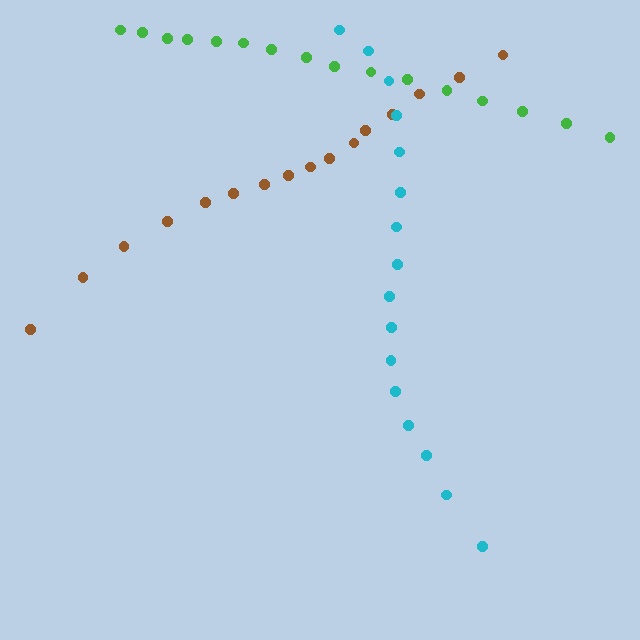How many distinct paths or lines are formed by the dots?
There are 3 distinct paths.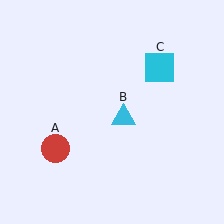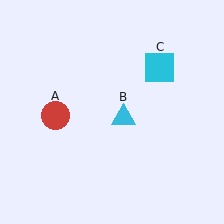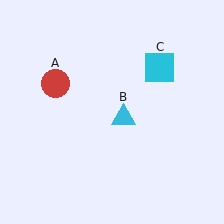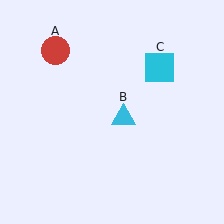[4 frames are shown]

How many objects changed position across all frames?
1 object changed position: red circle (object A).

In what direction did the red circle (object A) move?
The red circle (object A) moved up.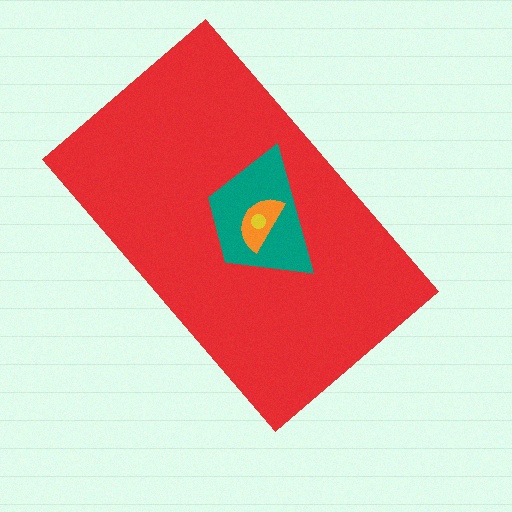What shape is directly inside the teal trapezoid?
The orange semicircle.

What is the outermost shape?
The red rectangle.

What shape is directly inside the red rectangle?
The teal trapezoid.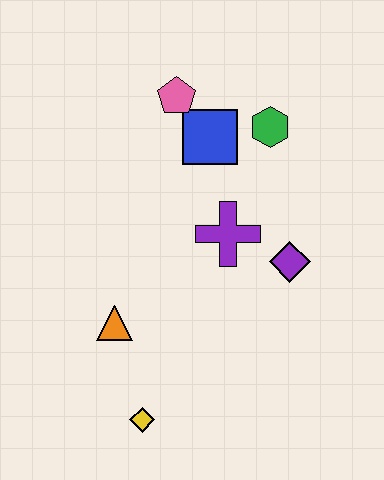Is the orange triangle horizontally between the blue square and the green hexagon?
No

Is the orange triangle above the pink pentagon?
No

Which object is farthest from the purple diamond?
The yellow diamond is farthest from the purple diamond.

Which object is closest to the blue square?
The pink pentagon is closest to the blue square.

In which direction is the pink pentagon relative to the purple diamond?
The pink pentagon is above the purple diamond.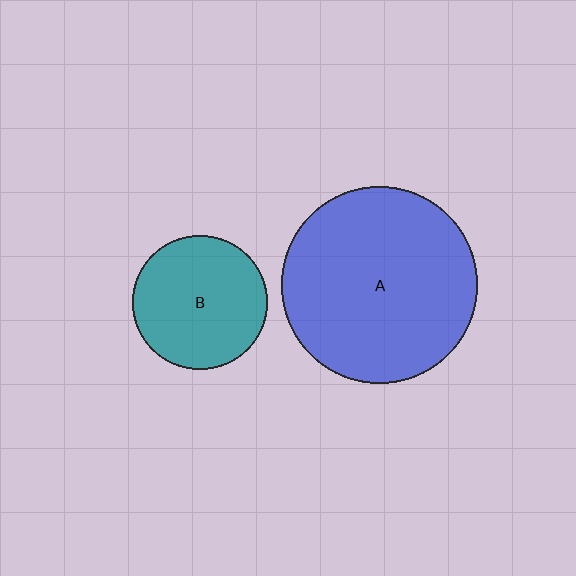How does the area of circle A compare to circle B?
Approximately 2.1 times.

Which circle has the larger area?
Circle A (blue).